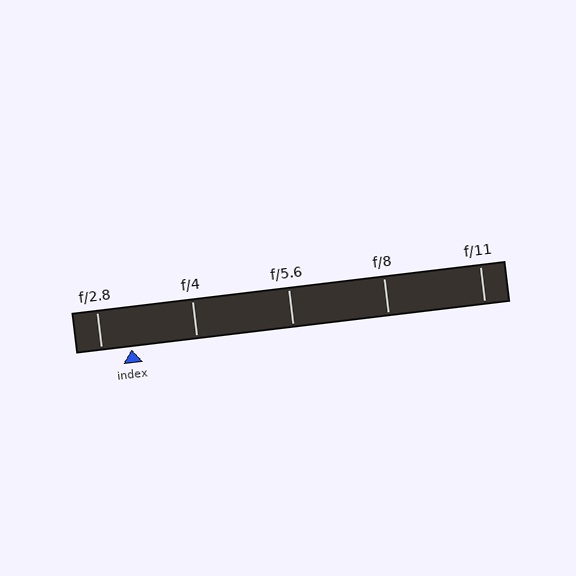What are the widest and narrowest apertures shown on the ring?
The widest aperture shown is f/2.8 and the narrowest is f/11.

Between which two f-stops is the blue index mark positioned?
The index mark is between f/2.8 and f/4.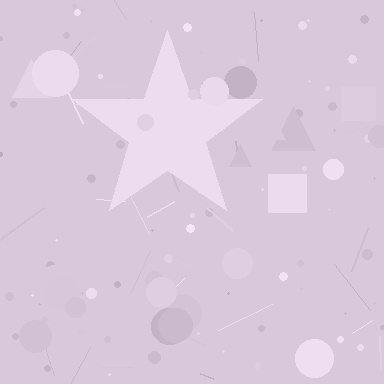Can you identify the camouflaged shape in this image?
The camouflaged shape is a star.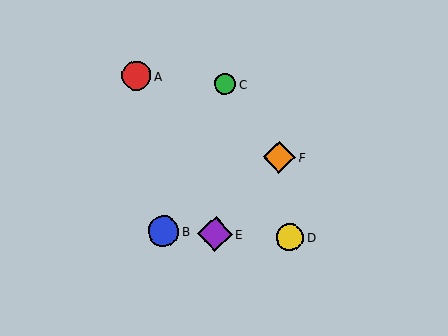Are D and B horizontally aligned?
Yes, both are at y≈237.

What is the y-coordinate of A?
Object A is at y≈76.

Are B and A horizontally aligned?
No, B is at y≈231 and A is at y≈76.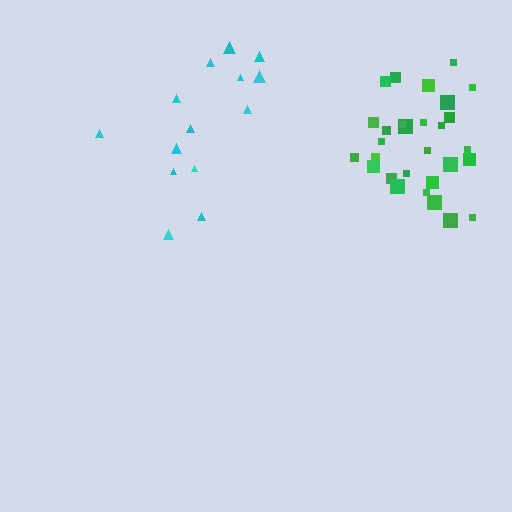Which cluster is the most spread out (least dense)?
Cyan.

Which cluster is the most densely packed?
Green.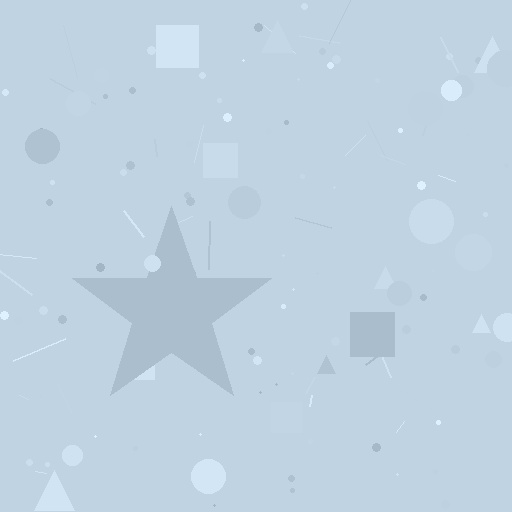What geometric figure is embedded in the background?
A star is embedded in the background.